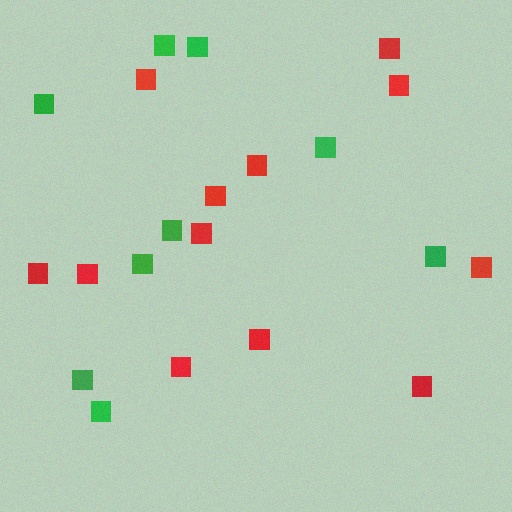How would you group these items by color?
There are 2 groups: one group of red squares (12) and one group of green squares (9).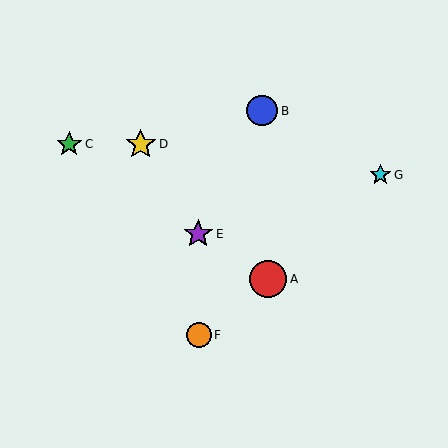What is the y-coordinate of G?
Object G is at y≈175.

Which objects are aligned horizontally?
Objects C, D are aligned horizontally.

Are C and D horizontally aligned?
Yes, both are at y≈144.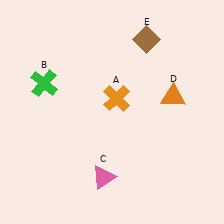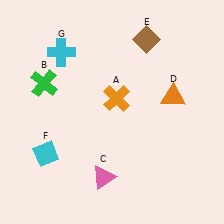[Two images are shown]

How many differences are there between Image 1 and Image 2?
There are 2 differences between the two images.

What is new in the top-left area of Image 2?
A cyan cross (G) was added in the top-left area of Image 2.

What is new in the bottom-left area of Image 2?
A cyan diamond (F) was added in the bottom-left area of Image 2.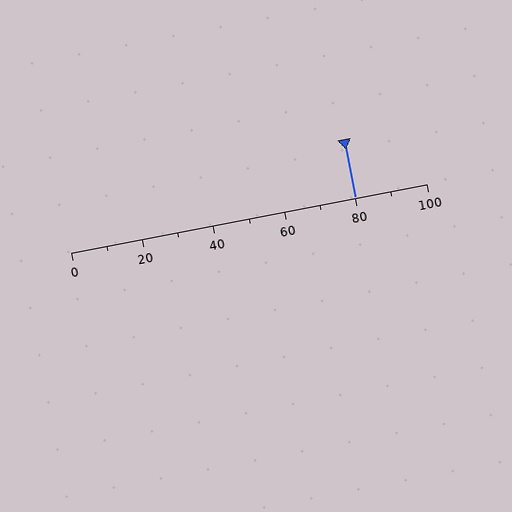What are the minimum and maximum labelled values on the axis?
The axis runs from 0 to 100.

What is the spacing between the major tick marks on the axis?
The major ticks are spaced 20 apart.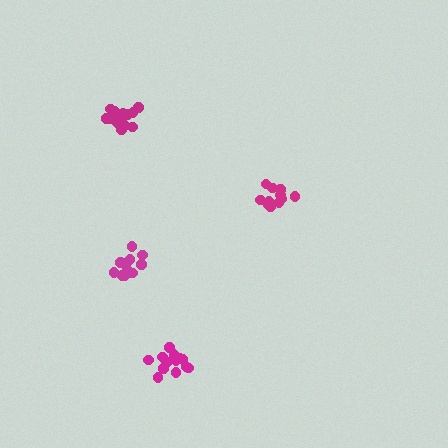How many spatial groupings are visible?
There are 4 spatial groupings.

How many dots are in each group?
Group 1: 16 dots, Group 2: 11 dots, Group 3: 17 dots, Group 4: 12 dots (56 total).